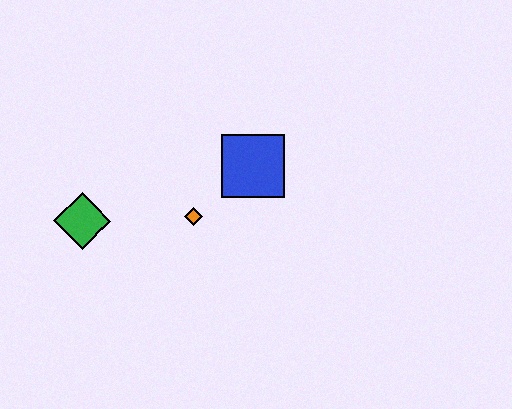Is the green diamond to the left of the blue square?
Yes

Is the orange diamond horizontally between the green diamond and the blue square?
Yes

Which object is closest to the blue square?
The orange diamond is closest to the blue square.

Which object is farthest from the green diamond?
The blue square is farthest from the green diamond.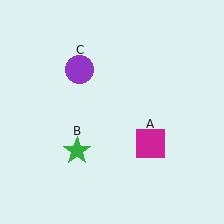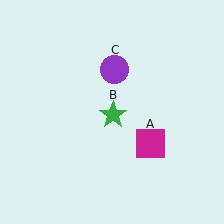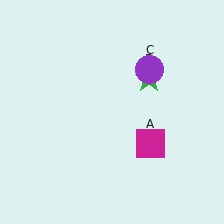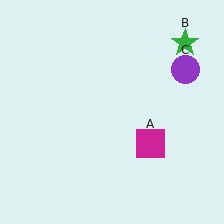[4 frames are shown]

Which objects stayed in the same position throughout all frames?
Magenta square (object A) remained stationary.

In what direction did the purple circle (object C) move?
The purple circle (object C) moved right.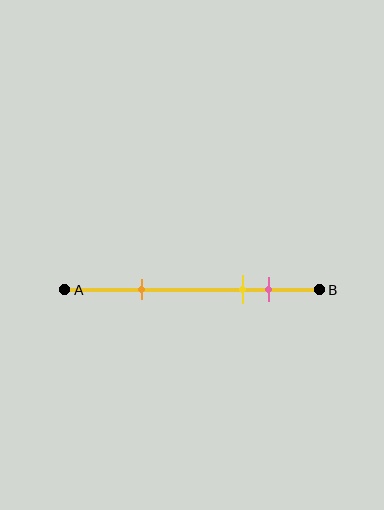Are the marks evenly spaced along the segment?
No, the marks are not evenly spaced.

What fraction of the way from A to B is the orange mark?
The orange mark is approximately 30% (0.3) of the way from A to B.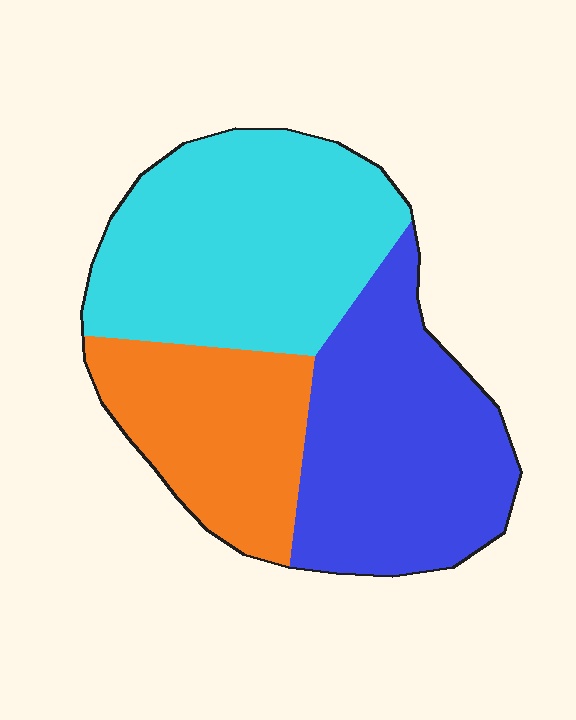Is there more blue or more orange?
Blue.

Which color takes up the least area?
Orange, at roughly 25%.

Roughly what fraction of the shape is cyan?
Cyan covers about 40% of the shape.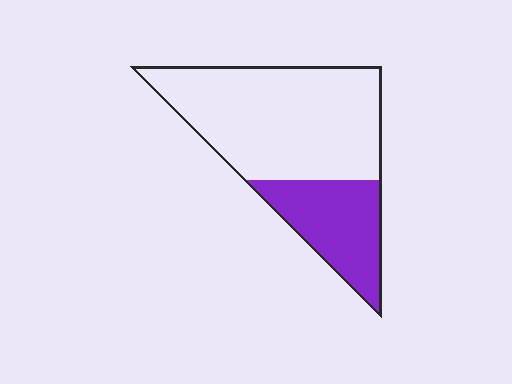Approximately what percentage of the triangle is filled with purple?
Approximately 30%.